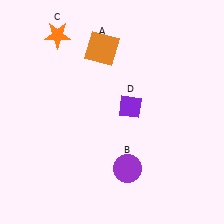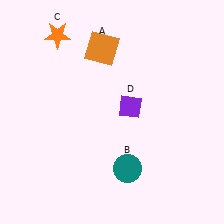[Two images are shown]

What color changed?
The circle (B) changed from purple in Image 1 to teal in Image 2.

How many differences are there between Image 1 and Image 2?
There is 1 difference between the two images.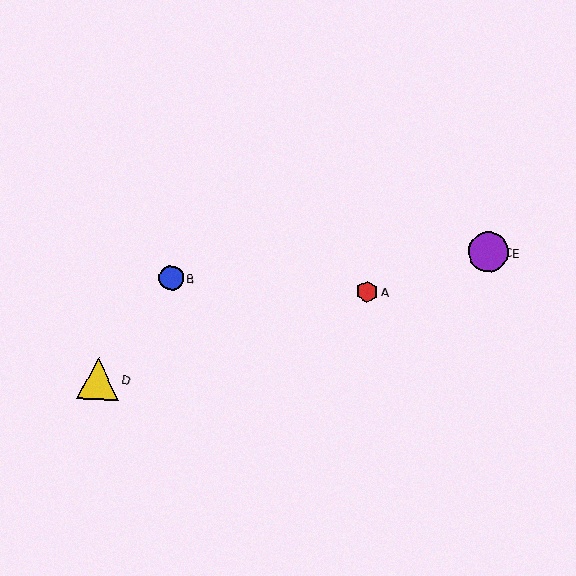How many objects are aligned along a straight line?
4 objects (A, C, D, E) are aligned along a straight line.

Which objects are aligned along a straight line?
Objects A, C, D, E are aligned along a straight line.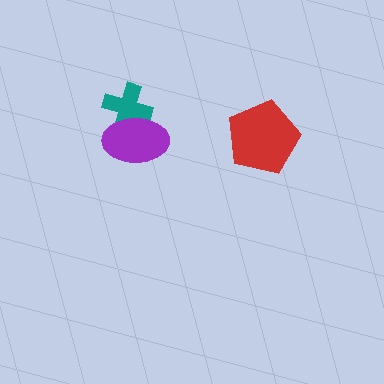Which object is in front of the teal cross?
The purple ellipse is in front of the teal cross.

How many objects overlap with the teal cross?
1 object overlaps with the teal cross.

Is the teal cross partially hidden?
Yes, it is partially covered by another shape.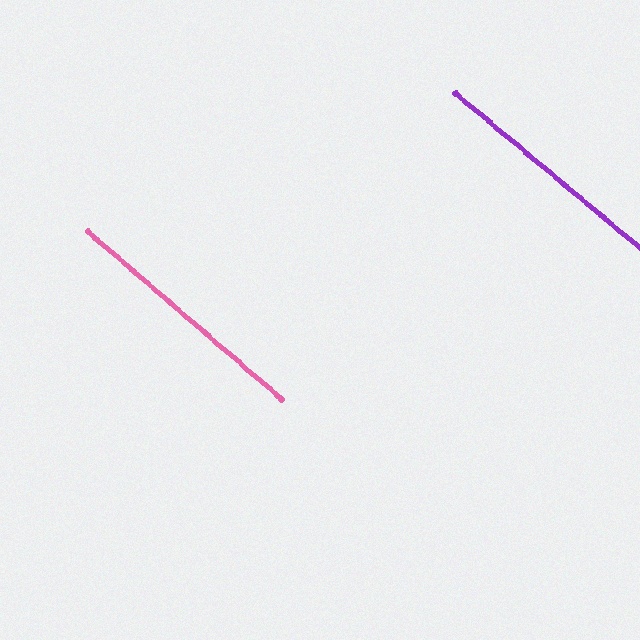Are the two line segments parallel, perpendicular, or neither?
Parallel — their directions differ by only 0.8°.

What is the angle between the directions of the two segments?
Approximately 1 degree.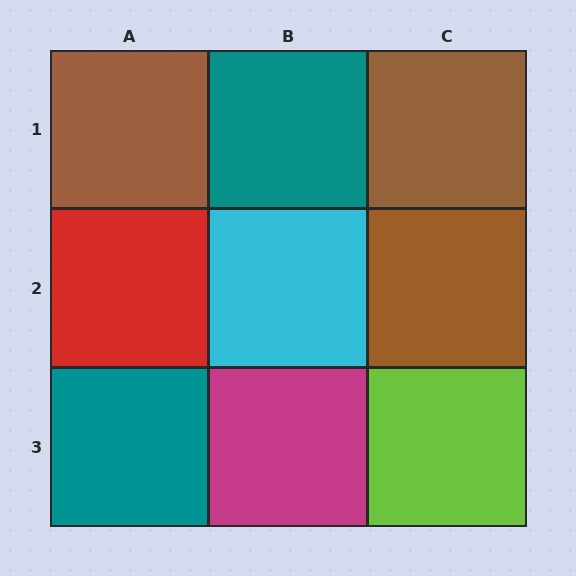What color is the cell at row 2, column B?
Cyan.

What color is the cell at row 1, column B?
Teal.